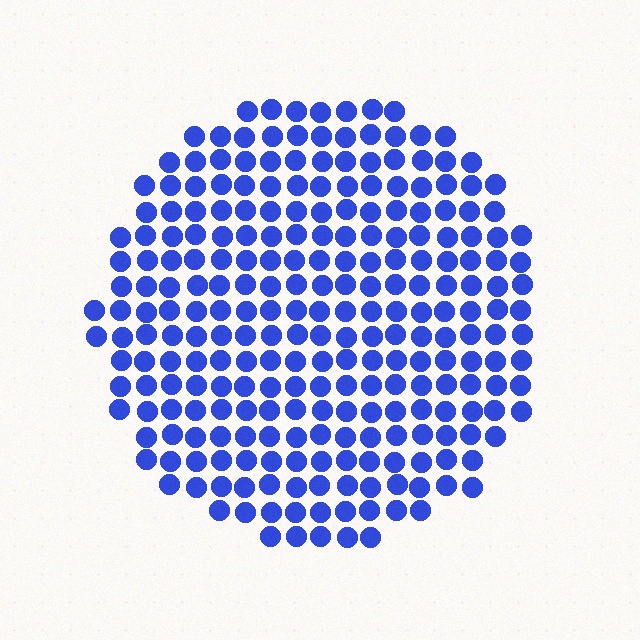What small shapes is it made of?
It is made of small circles.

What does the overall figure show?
The overall figure shows a circle.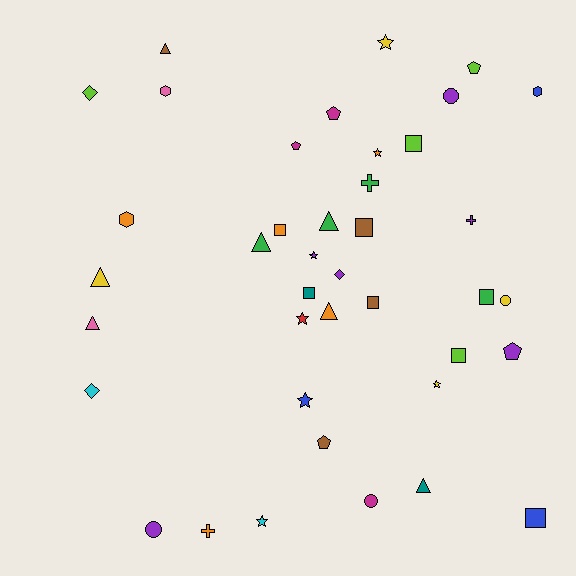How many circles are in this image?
There are 4 circles.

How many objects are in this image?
There are 40 objects.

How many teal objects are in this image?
There are 2 teal objects.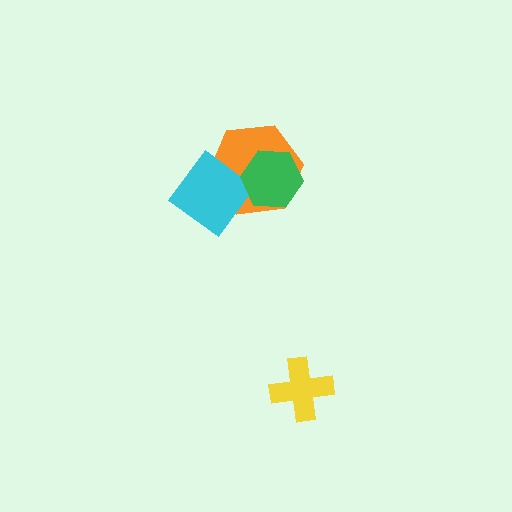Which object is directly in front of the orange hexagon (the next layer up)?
The cyan diamond is directly in front of the orange hexagon.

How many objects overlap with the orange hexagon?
2 objects overlap with the orange hexagon.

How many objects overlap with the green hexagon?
2 objects overlap with the green hexagon.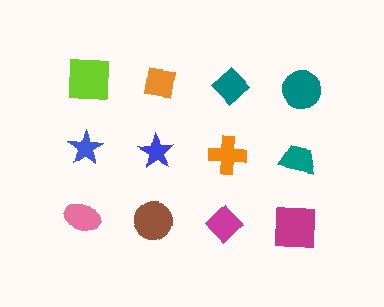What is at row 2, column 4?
A teal trapezoid.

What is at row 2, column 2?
A blue star.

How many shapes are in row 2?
4 shapes.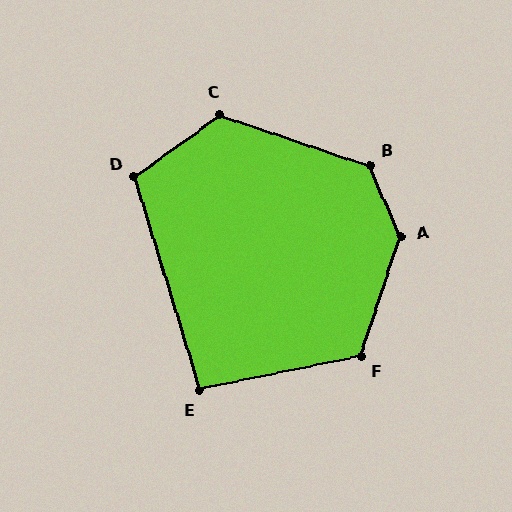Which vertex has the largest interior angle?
A, at approximately 139 degrees.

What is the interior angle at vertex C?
Approximately 126 degrees (obtuse).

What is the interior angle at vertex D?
Approximately 109 degrees (obtuse).